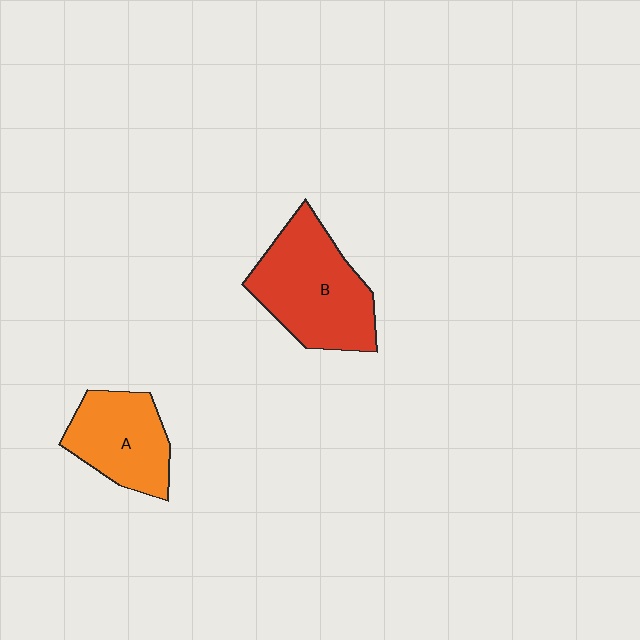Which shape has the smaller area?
Shape A (orange).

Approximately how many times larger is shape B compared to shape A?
Approximately 1.4 times.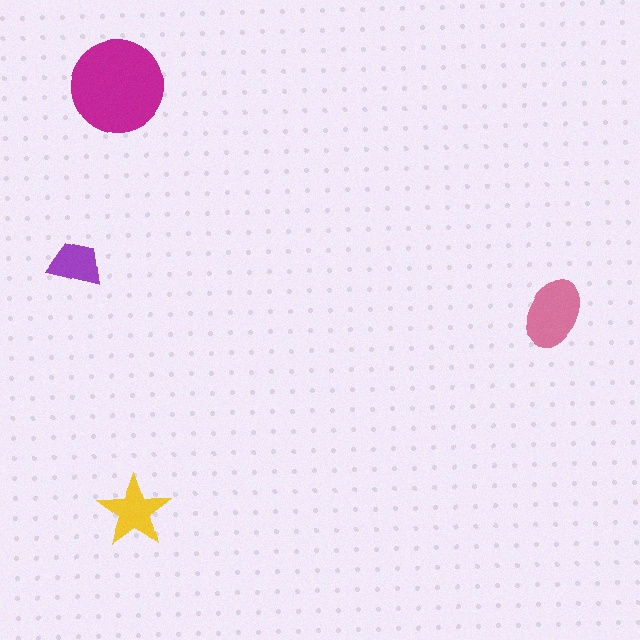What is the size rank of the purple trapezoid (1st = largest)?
4th.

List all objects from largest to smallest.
The magenta circle, the pink ellipse, the yellow star, the purple trapezoid.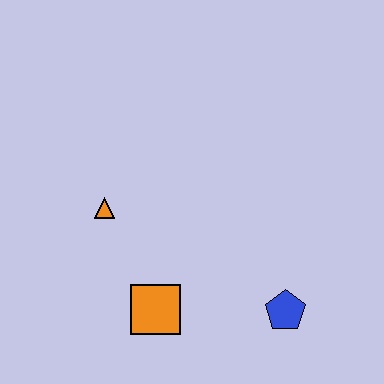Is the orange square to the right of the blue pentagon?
No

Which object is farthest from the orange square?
The blue pentagon is farthest from the orange square.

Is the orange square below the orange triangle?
Yes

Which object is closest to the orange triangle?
The orange square is closest to the orange triangle.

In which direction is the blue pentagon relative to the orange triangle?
The blue pentagon is to the right of the orange triangle.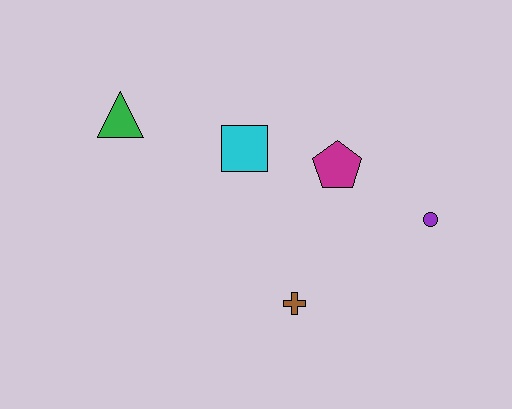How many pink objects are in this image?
There are no pink objects.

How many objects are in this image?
There are 5 objects.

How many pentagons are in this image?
There is 1 pentagon.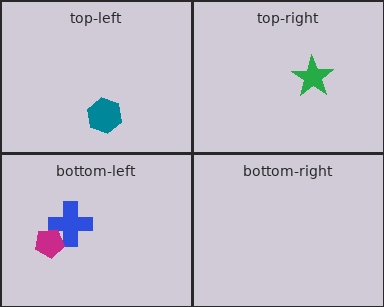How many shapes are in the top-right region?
1.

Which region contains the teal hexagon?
The top-left region.